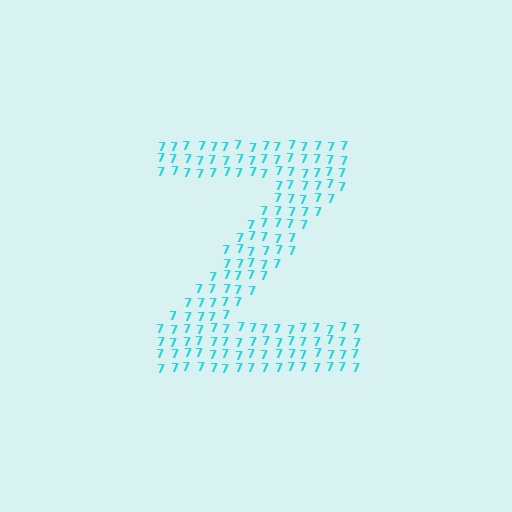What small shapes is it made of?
It is made of small digit 7's.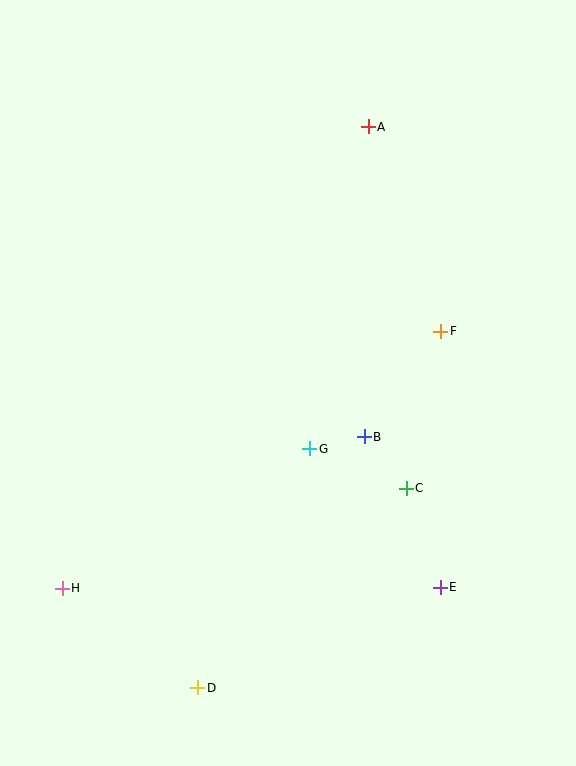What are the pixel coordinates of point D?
Point D is at (198, 688).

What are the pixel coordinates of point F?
Point F is at (441, 331).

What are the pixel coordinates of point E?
Point E is at (440, 587).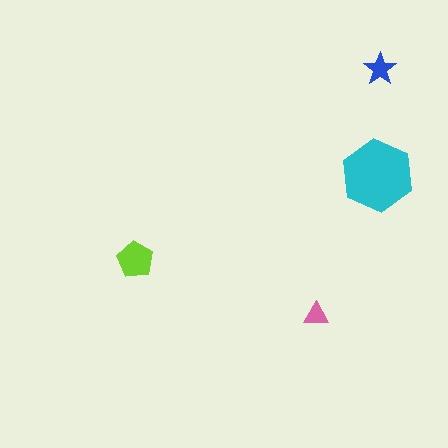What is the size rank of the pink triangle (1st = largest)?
4th.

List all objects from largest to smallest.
The cyan hexagon, the lime pentagon, the blue star, the pink triangle.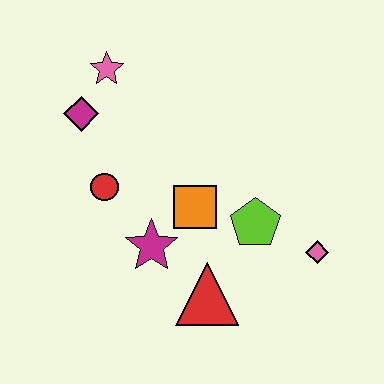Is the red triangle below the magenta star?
Yes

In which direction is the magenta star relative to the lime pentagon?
The magenta star is to the left of the lime pentagon.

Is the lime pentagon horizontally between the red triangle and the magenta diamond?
No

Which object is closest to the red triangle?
The magenta star is closest to the red triangle.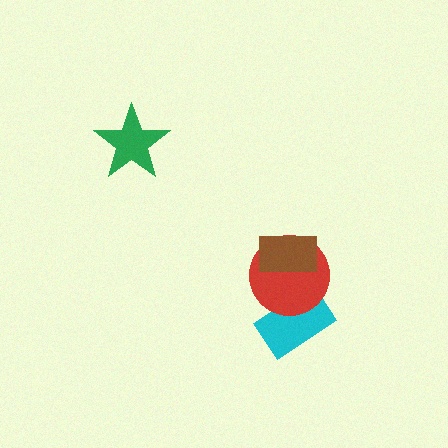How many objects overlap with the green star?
0 objects overlap with the green star.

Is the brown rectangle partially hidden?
No, no other shape covers it.